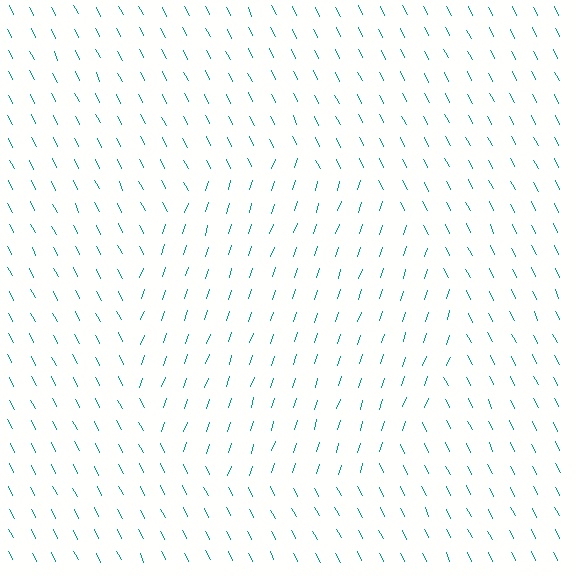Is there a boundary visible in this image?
Yes, there is a texture boundary formed by a change in line orientation.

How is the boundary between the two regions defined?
The boundary is defined purely by a change in line orientation (approximately 45 degrees difference). All lines are the same color and thickness.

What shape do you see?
I see a circle.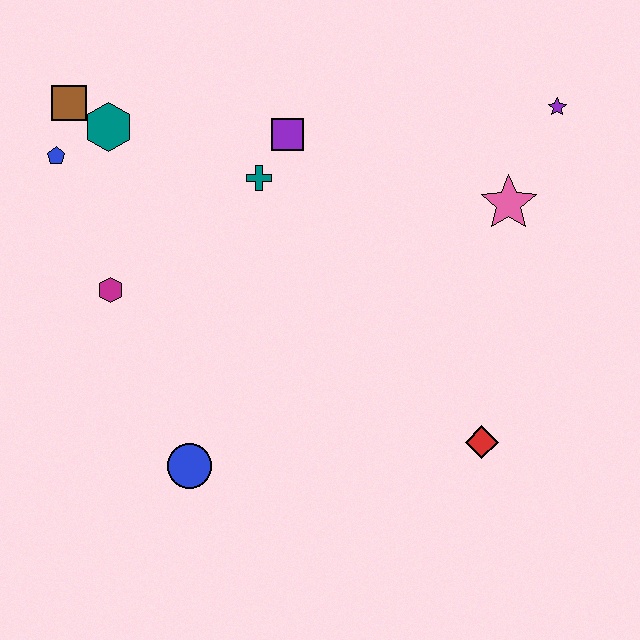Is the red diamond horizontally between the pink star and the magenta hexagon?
Yes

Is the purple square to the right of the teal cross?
Yes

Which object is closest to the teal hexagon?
The brown square is closest to the teal hexagon.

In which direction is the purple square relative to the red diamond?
The purple square is above the red diamond.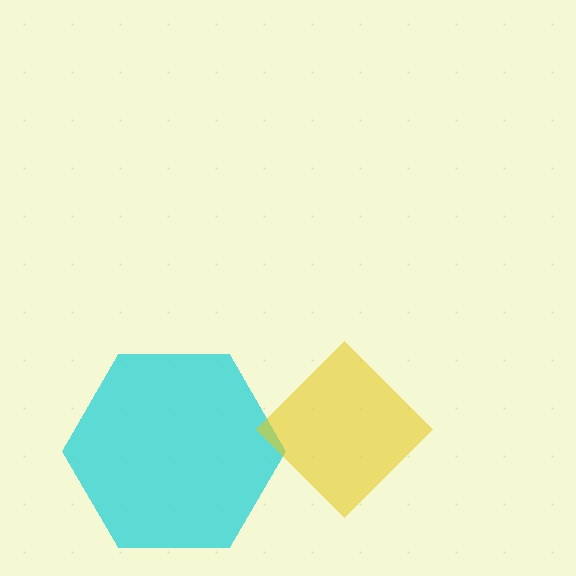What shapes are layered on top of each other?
The layered shapes are: a cyan hexagon, a yellow diamond.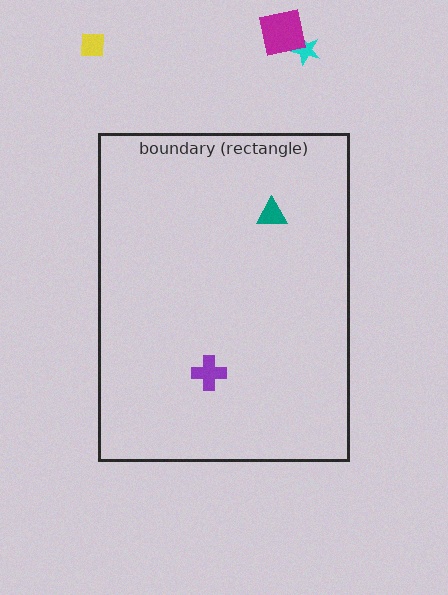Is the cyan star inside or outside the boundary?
Outside.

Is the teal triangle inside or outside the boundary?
Inside.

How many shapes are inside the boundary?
2 inside, 3 outside.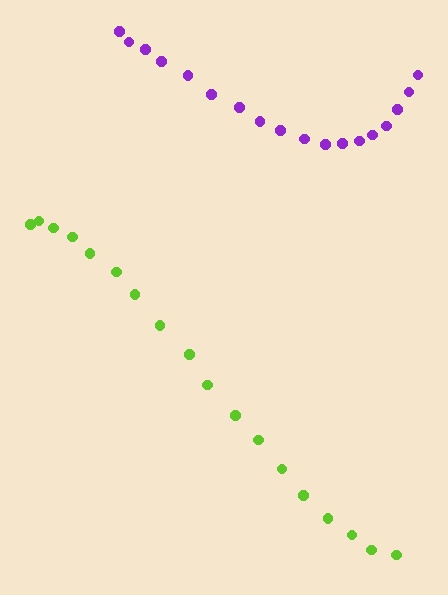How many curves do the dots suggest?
There are 2 distinct paths.